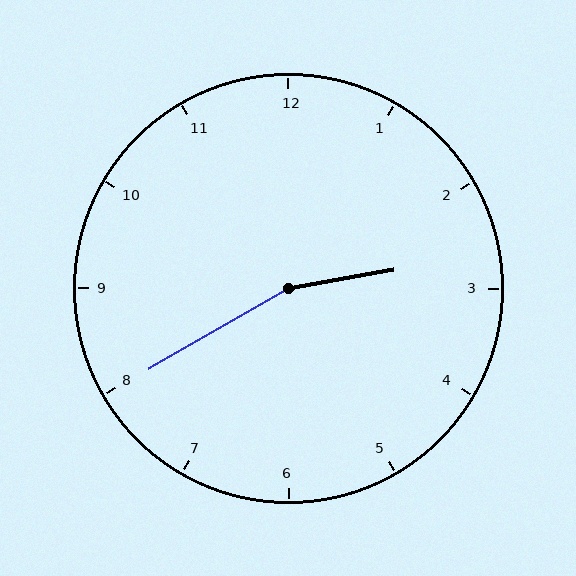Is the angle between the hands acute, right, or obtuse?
It is obtuse.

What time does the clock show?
2:40.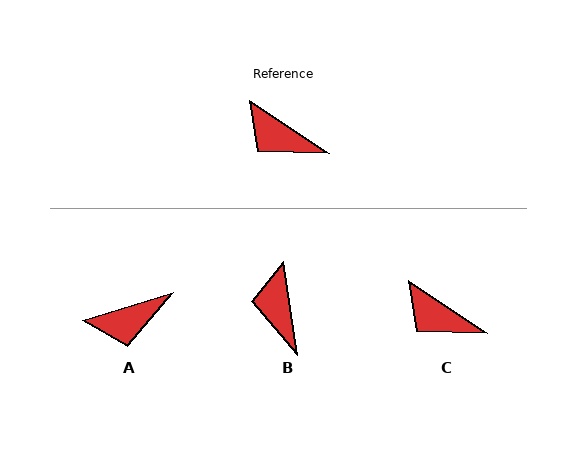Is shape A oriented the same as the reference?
No, it is off by about 50 degrees.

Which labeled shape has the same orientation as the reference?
C.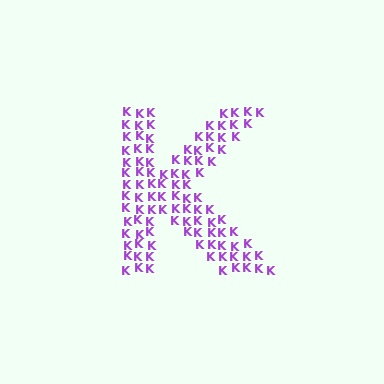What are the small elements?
The small elements are letter K's.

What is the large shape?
The large shape is the letter K.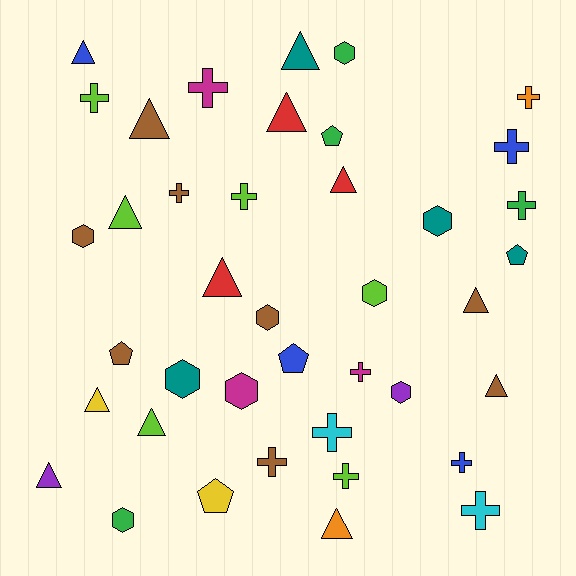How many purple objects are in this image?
There are 2 purple objects.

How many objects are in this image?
There are 40 objects.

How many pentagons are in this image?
There are 5 pentagons.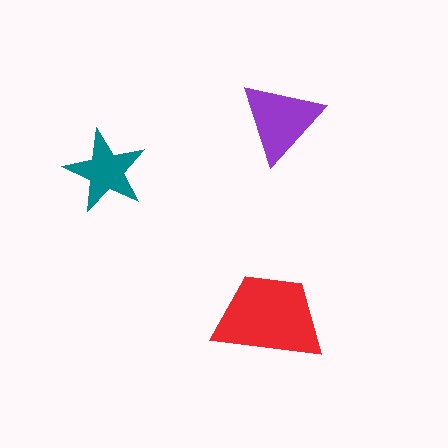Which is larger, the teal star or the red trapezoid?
The red trapezoid.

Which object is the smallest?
The teal star.